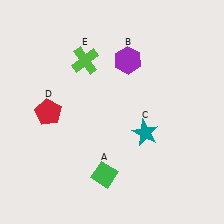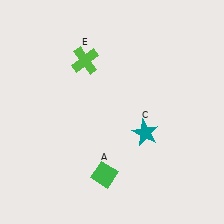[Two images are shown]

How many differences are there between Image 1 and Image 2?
There are 2 differences between the two images.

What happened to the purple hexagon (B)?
The purple hexagon (B) was removed in Image 2. It was in the top-right area of Image 1.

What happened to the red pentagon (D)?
The red pentagon (D) was removed in Image 2. It was in the bottom-left area of Image 1.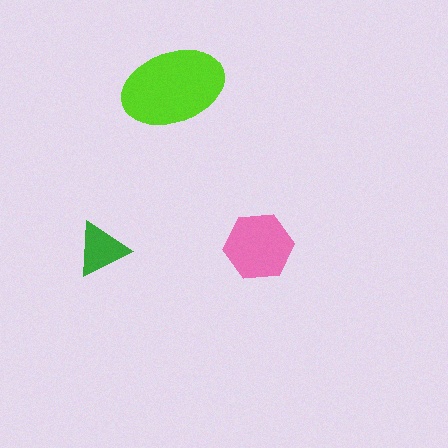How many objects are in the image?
There are 3 objects in the image.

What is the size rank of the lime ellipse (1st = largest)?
1st.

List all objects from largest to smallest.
The lime ellipse, the pink hexagon, the green triangle.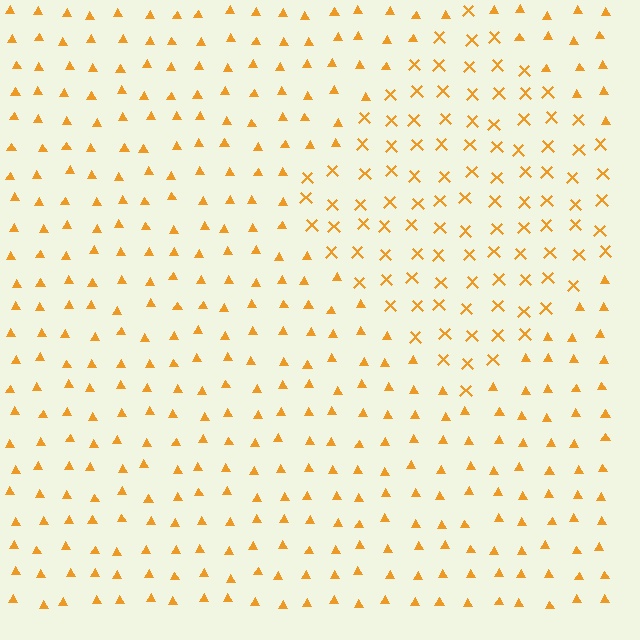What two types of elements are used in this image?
The image uses X marks inside the diamond region and triangles outside it.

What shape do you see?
I see a diamond.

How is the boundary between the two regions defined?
The boundary is defined by a change in element shape: X marks inside vs. triangles outside. All elements share the same color and spacing.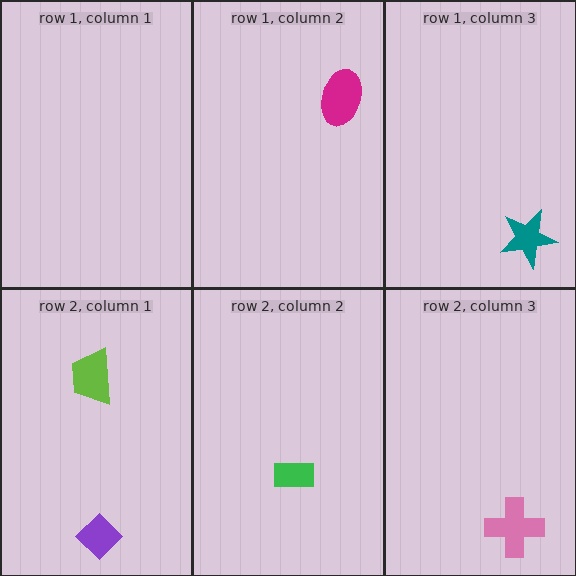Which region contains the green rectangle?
The row 2, column 2 region.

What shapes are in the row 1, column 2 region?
The magenta ellipse.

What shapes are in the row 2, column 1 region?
The lime trapezoid, the purple diamond.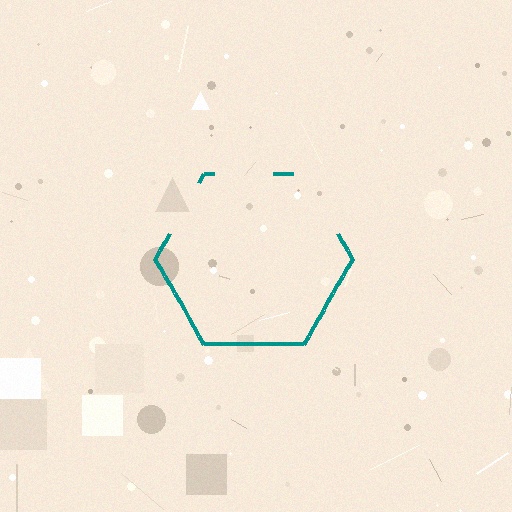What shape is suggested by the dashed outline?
The dashed outline suggests a hexagon.